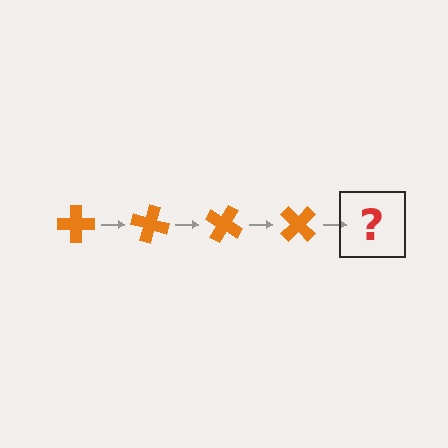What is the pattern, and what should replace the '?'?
The pattern is that the cross rotates 15 degrees each step. The '?' should be an orange cross rotated 60 degrees.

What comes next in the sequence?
The next element should be an orange cross rotated 60 degrees.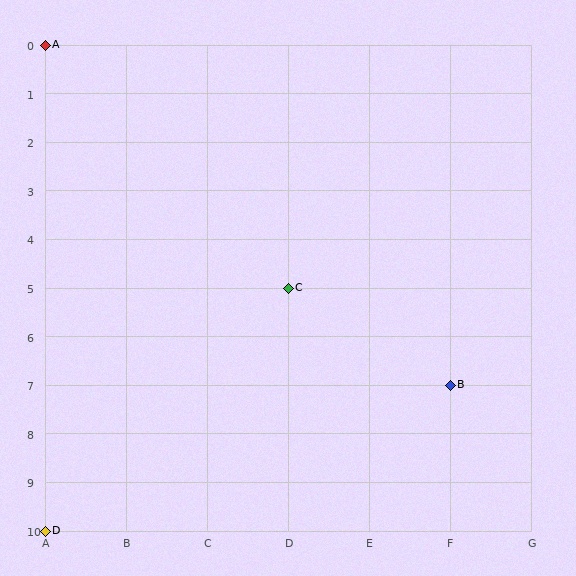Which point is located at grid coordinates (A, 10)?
Point D is at (A, 10).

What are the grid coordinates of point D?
Point D is at grid coordinates (A, 10).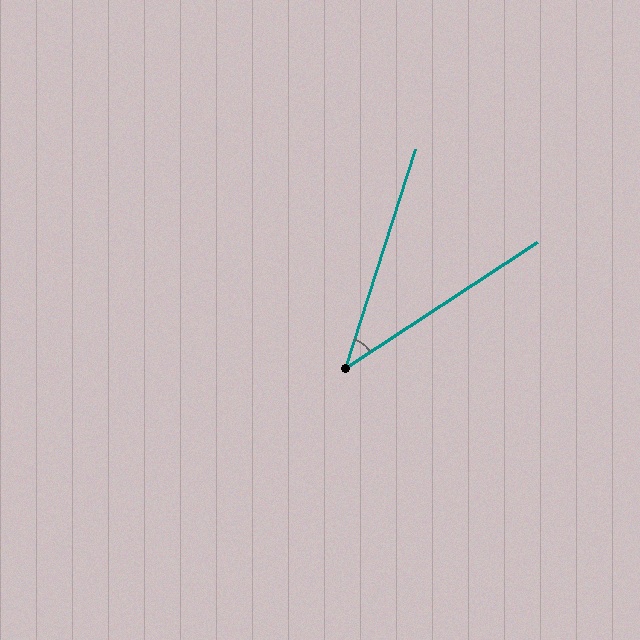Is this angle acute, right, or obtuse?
It is acute.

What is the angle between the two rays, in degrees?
Approximately 39 degrees.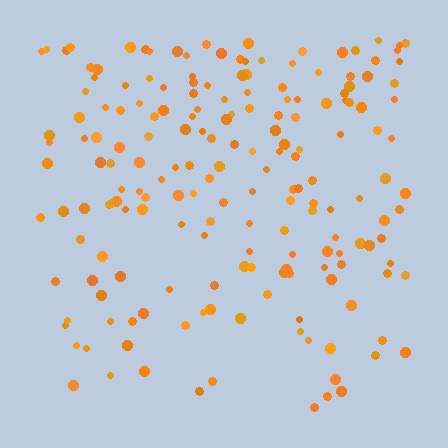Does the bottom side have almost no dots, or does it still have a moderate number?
Still a moderate number, just noticeably fewer than the top.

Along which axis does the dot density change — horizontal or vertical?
Vertical.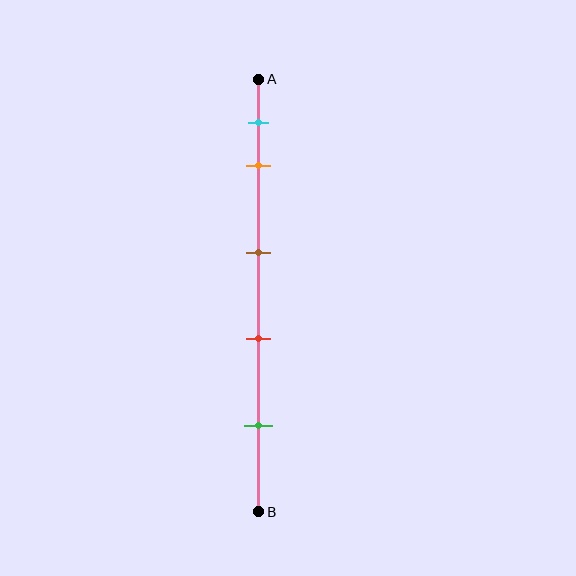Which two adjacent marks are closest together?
The cyan and orange marks are the closest adjacent pair.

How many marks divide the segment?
There are 5 marks dividing the segment.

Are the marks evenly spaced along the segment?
No, the marks are not evenly spaced.